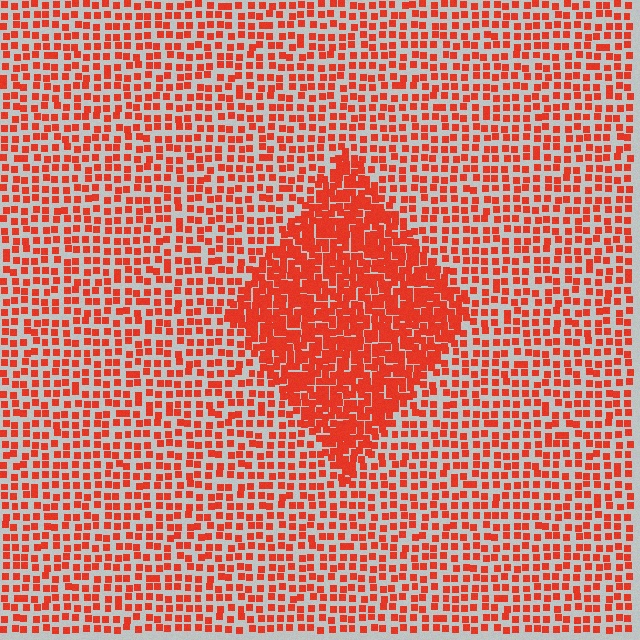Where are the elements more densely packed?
The elements are more densely packed inside the diamond boundary.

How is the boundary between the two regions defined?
The boundary is defined by a change in element density (approximately 2.1x ratio). All elements are the same color, size, and shape.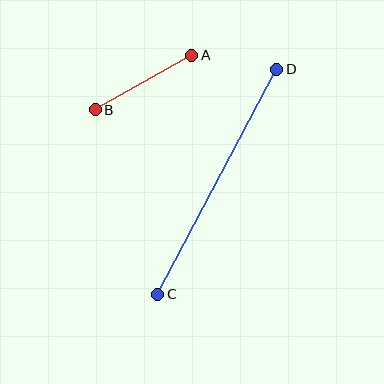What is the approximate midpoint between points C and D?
The midpoint is at approximately (217, 182) pixels.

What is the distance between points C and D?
The distance is approximately 255 pixels.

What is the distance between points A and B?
The distance is approximately 111 pixels.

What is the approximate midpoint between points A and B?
The midpoint is at approximately (143, 83) pixels.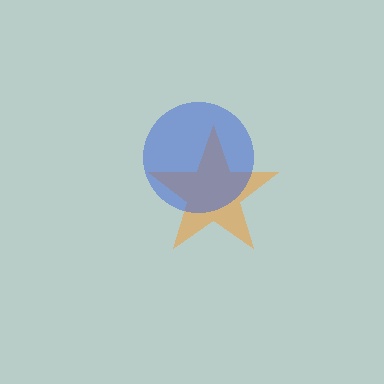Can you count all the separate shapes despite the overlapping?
Yes, there are 2 separate shapes.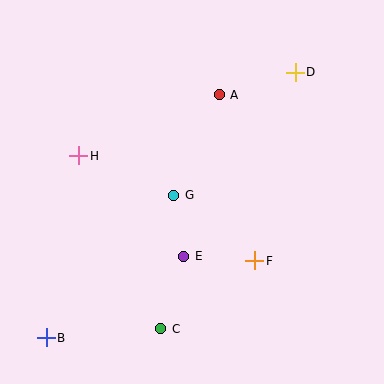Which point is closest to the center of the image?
Point G at (174, 195) is closest to the center.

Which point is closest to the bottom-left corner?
Point B is closest to the bottom-left corner.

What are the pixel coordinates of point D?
Point D is at (295, 72).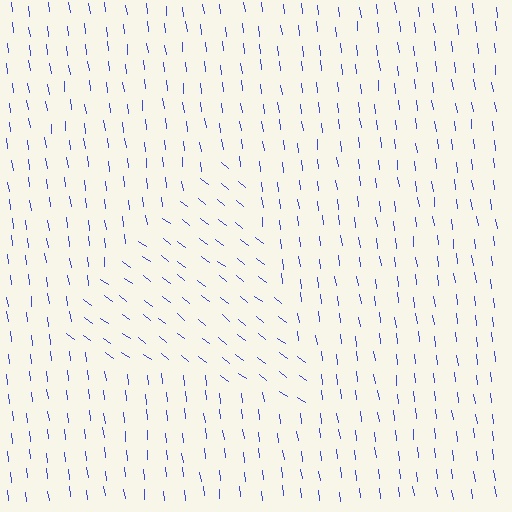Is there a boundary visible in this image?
Yes, there is a texture boundary formed by a change in line orientation.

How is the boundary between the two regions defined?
The boundary is defined purely by a change in line orientation (approximately 45 degrees difference). All lines are the same color and thickness.